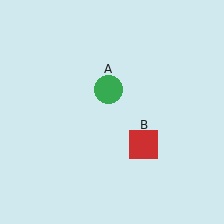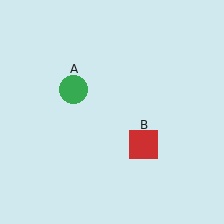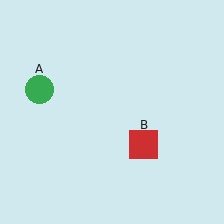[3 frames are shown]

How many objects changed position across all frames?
1 object changed position: green circle (object A).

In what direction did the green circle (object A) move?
The green circle (object A) moved left.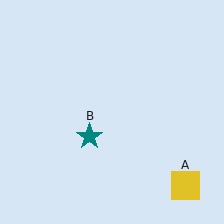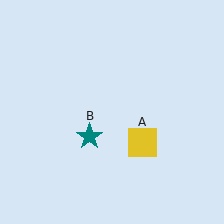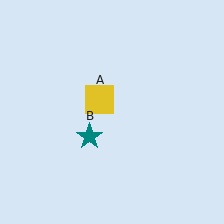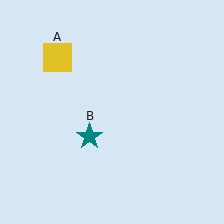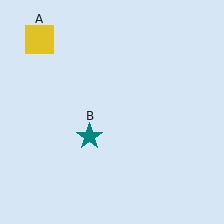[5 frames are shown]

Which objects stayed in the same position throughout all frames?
Teal star (object B) remained stationary.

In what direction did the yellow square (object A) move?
The yellow square (object A) moved up and to the left.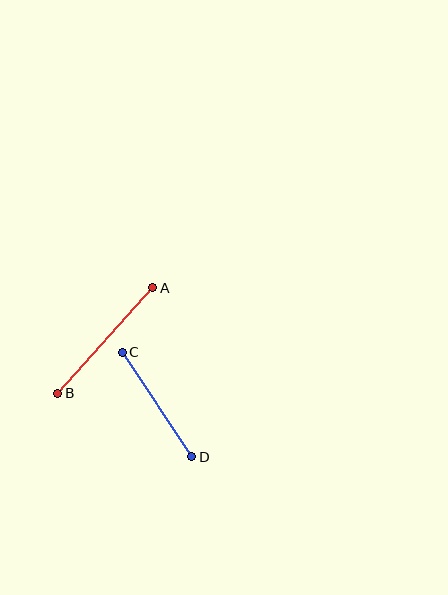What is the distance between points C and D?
The distance is approximately 126 pixels.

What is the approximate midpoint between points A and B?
The midpoint is at approximately (105, 341) pixels.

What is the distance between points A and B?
The distance is approximately 142 pixels.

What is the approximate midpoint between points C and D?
The midpoint is at approximately (157, 405) pixels.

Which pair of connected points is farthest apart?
Points A and B are farthest apart.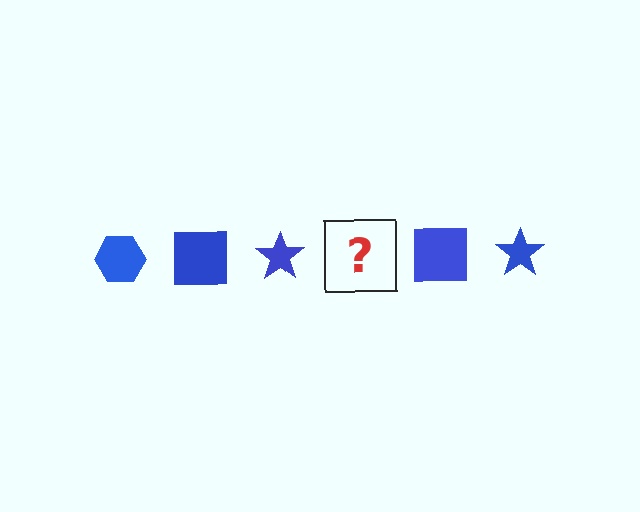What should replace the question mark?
The question mark should be replaced with a blue hexagon.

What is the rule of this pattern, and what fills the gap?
The rule is that the pattern cycles through hexagon, square, star shapes in blue. The gap should be filled with a blue hexagon.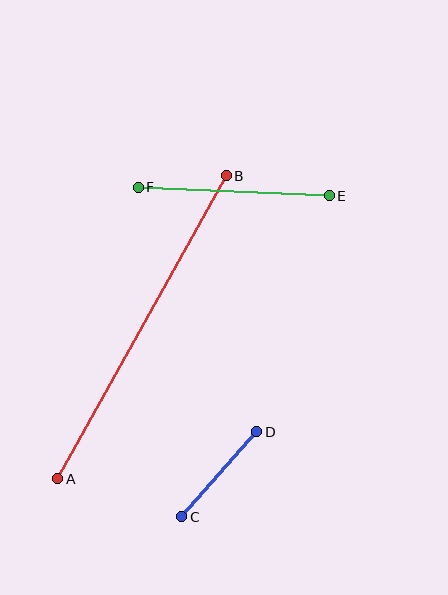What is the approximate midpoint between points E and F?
The midpoint is at approximately (234, 192) pixels.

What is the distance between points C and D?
The distance is approximately 113 pixels.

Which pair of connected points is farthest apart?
Points A and B are farthest apart.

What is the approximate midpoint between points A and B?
The midpoint is at approximately (142, 327) pixels.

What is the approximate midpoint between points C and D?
The midpoint is at approximately (219, 474) pixels.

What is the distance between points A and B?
The distance is approximately 346 pixels.